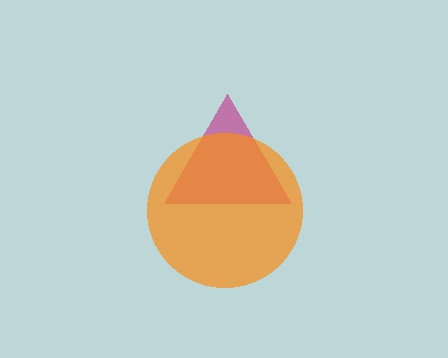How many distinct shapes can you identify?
There are 2 distinct shapes: a magenta triangle, an orange circle.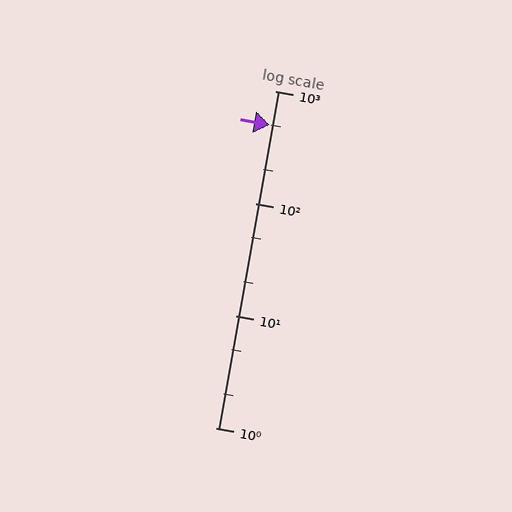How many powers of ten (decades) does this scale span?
The scale spans 3 decades, from 1 to 1000.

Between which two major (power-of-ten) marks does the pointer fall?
The pointer is between 100 and 1000.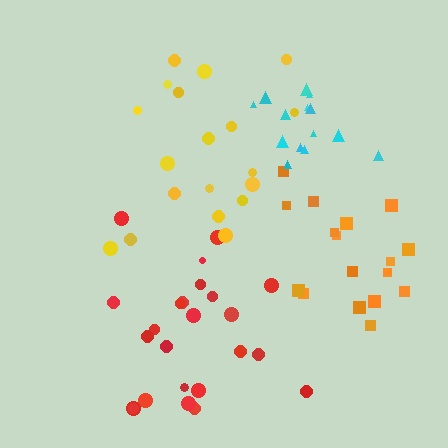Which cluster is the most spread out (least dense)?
Red.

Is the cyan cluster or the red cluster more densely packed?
Cyan.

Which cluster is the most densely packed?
Cyan.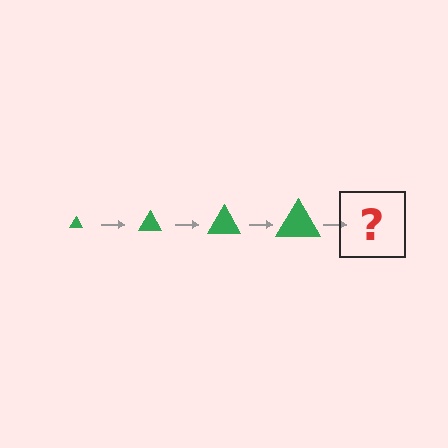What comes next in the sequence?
The next element should be a green triangle, larger than the previous one.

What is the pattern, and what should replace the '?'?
The pattern is that the triangle gets progressively larger each step. The '?' should be a green triangle, larger than the previous one.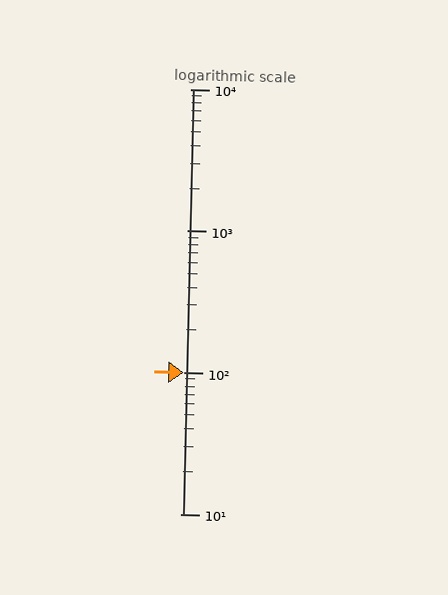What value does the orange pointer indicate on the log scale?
The pointer indicates approximately 100.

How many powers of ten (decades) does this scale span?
The scale spans 3 decades, from 10 to 10000.